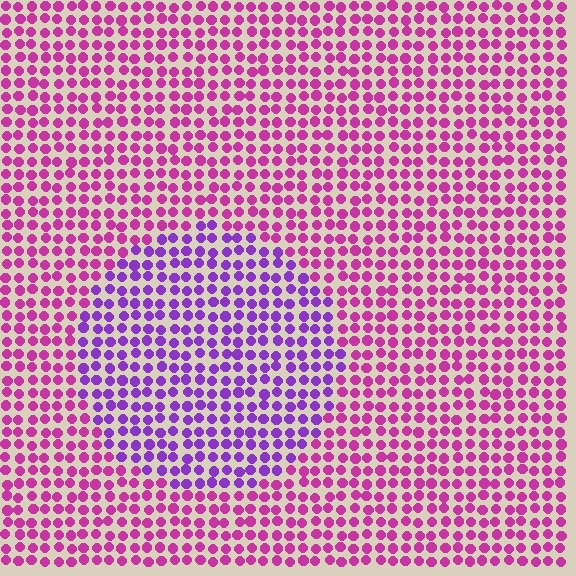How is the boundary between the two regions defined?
The boundary is defined purely by a slight shift in hue (about 40 degrees). Spacing, size, and orientation are identical on both sides.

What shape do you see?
I see a circle.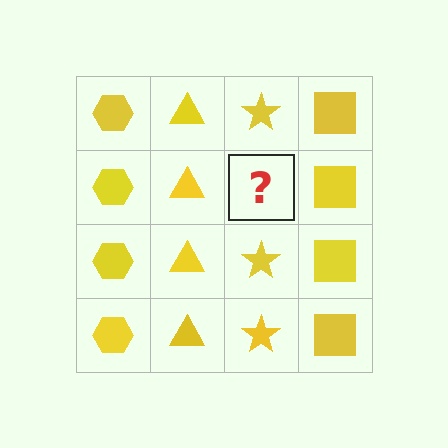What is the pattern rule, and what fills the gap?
The rule is that each column has a consistent shape. The gap should be filled with a yellow star.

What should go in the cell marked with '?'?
The missing cell should contain a yellow star.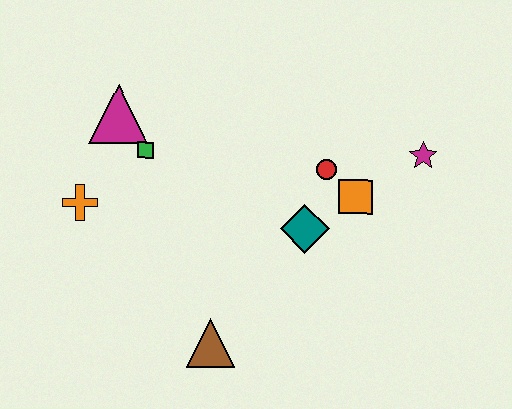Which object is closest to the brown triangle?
The teal diamond is closest to the brown triangle.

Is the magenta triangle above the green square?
Yes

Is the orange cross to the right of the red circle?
No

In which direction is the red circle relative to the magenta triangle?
The red circle is to the right of the magenta triangle.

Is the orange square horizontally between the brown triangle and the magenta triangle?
No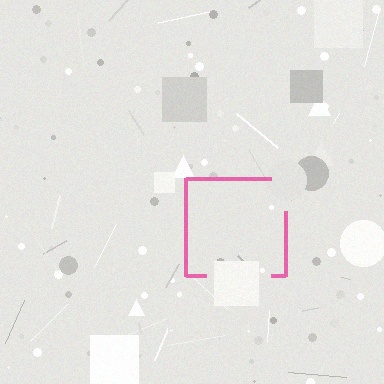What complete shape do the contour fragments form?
The contour fragments form a square.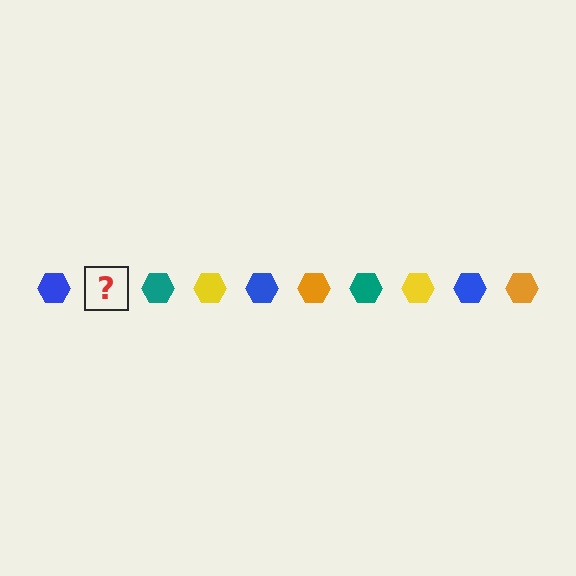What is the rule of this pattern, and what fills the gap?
The rule is that the pattern cycles through blue, orange, teal, yellow hexagons. The gap should be filled with an orange hexagon.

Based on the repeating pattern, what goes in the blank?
The blank should be an orange hexagon.